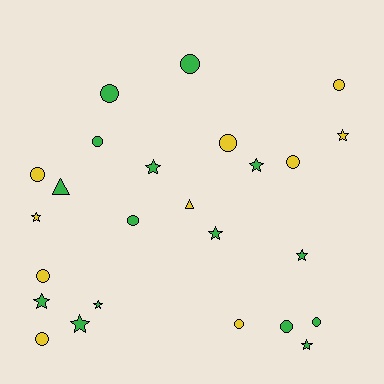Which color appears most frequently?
Green, with 15 objects.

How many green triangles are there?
There is 1 green triangle.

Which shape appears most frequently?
Circle, with 13 objects.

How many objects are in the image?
There are 25 objects.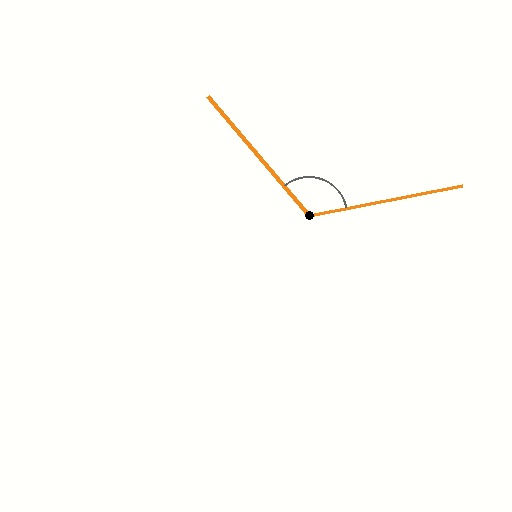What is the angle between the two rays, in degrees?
Approximately 119 degrees.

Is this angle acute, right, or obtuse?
It is obtuse.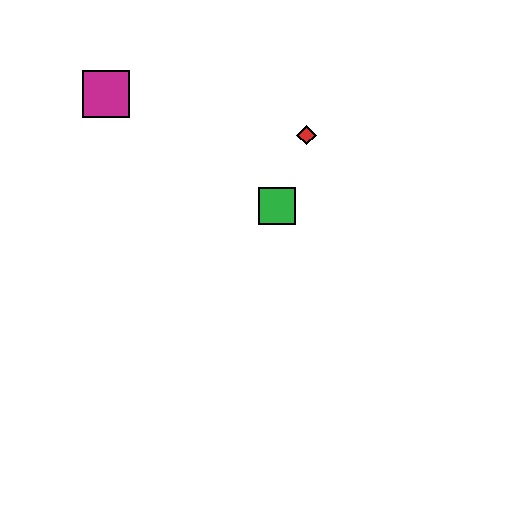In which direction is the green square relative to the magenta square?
The green square is to the right of the magenta square.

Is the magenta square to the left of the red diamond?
Yes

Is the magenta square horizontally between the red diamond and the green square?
No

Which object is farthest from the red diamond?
The magenta square is farthest from the red diamond.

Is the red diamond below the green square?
No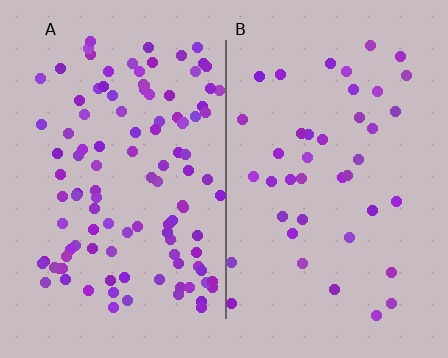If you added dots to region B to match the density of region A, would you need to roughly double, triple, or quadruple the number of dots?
Approximately triple.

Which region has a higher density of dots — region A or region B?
A (the left).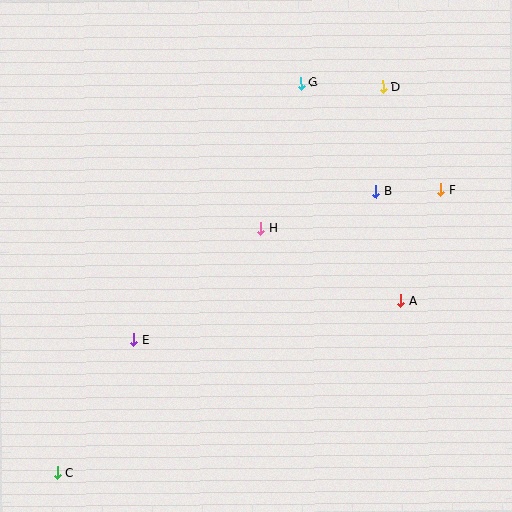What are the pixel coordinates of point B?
Point B is at (376, 191).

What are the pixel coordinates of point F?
Point F is at (441, 190).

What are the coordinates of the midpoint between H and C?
The midpoint between H and C is at (159, 350).